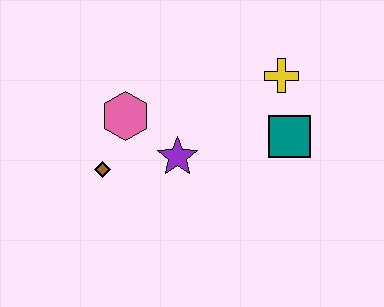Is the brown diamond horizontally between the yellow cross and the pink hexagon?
No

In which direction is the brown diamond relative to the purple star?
The brown diamond is to the left of the purple star.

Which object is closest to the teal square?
The yellow cross is closest to the teal square.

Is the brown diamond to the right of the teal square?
No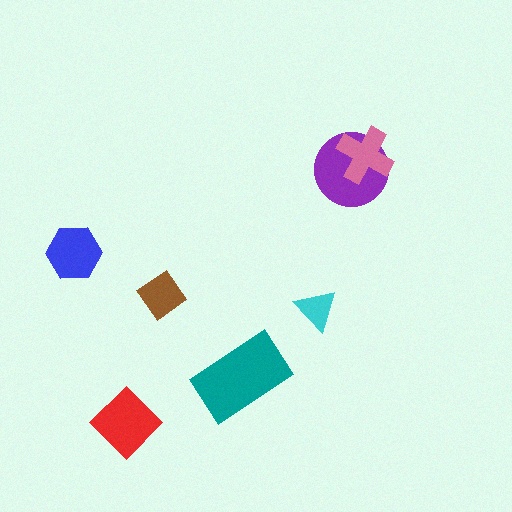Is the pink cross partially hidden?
No, no other shape covers it.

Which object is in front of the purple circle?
The pink cross is in front of the purple circle.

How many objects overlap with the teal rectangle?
0 objects overlap with the teal rectangle.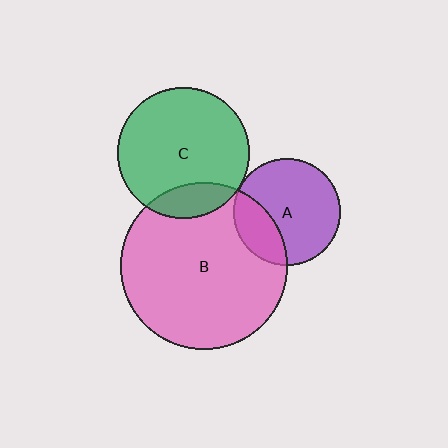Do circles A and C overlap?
Yes.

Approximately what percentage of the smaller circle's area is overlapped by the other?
Approximately 5%.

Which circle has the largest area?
Circle B (pink).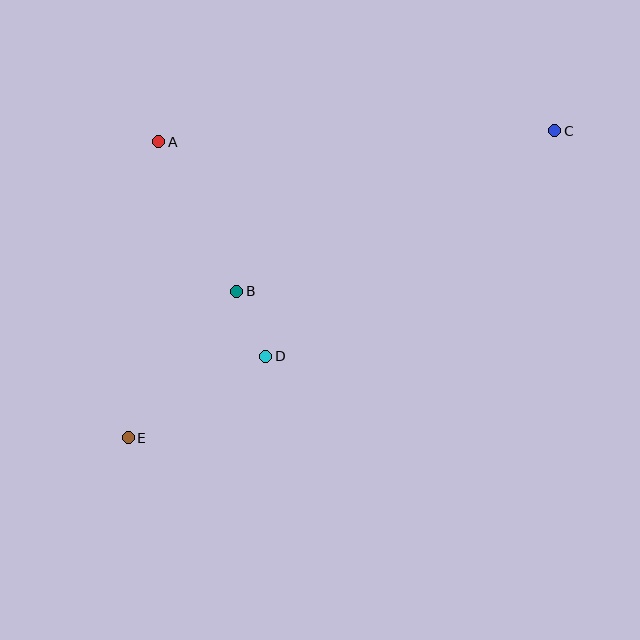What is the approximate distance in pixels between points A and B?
The distance between A and B is approximately 168 pixels.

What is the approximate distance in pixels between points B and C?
The distance between B and C is approximately 356 pixels.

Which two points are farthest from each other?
Points C and E are farthest from each other.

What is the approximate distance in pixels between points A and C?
The distance between A and C is approximately 396 pixels.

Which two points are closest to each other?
Points B and D are closest to each other.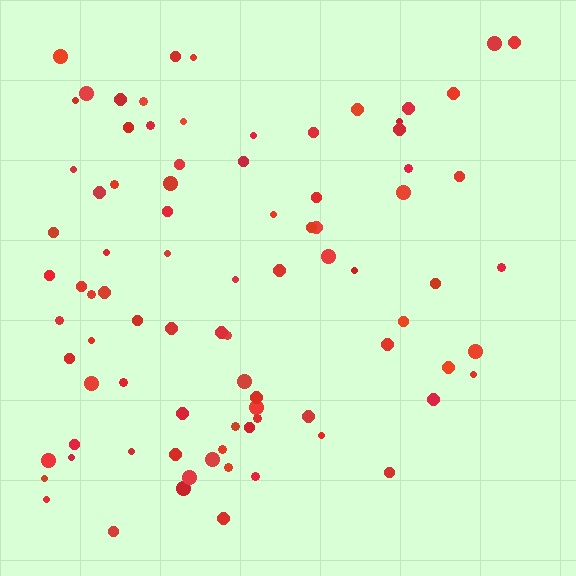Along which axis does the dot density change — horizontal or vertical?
Horizontal.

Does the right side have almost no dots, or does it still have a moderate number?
Still a moderate number, just noticeably fewer than the left.